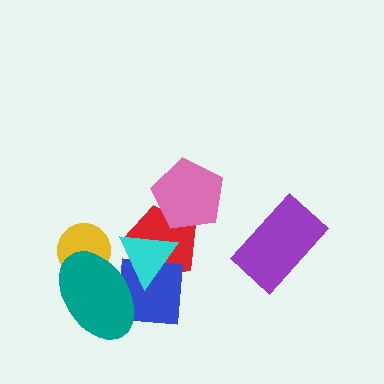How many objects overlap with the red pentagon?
3 objects overlap with the red pentagon.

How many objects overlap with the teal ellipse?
3 objects overlap with the teal ellipse.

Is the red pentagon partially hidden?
Yes, it is partially covered by another shape.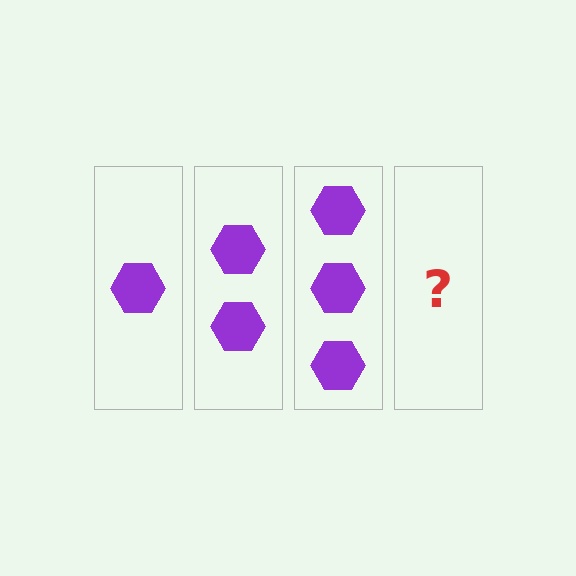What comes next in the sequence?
The next element should be 4 hexagons.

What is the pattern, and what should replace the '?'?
The pattern is that each step adds one more hexagon. The '?' should be 4 hexagons.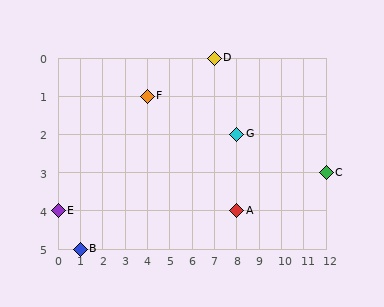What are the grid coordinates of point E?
Point E is at grid coordinates (0, 4).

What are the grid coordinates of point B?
Point B is at grid coordinates (1, 5).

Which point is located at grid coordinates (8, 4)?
Point A is at (8, 4).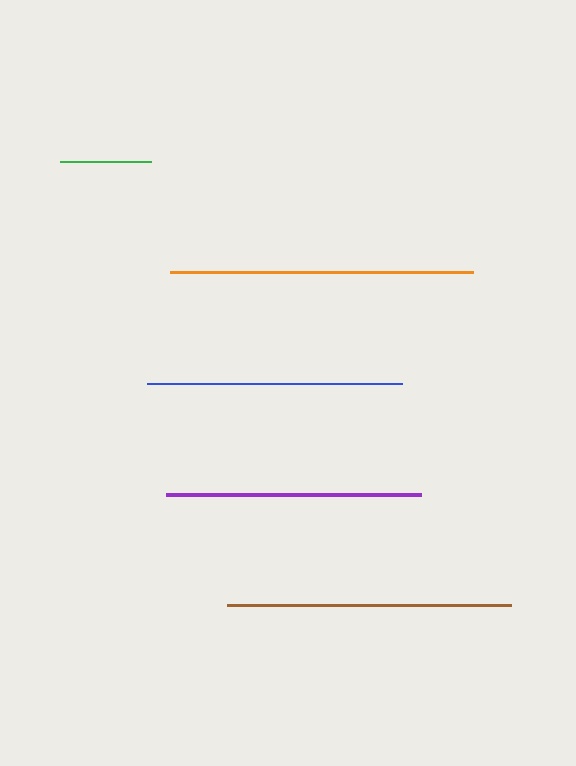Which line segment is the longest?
The orange line is the longest at approximately 303 pixels.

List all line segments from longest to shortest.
From longest to shortest: orange, brown, blue, purple, green.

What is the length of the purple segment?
The purple segment is approximately 255 pixels long.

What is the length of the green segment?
The green segment is approximately 91 pixels long.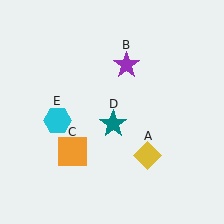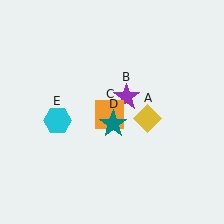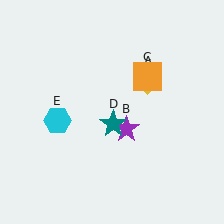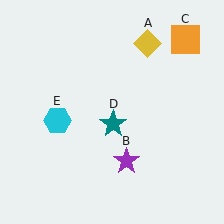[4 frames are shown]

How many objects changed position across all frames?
3 objects changed position: yellow diamond (object A), purple star (object B), orange square (object C).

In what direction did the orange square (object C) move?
The orange square (object C) moved up and to the right.